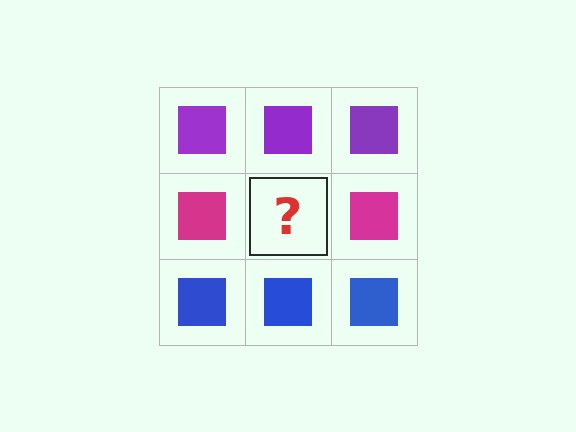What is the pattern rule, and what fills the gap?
The rule is that each row has a consistent color. The gap should be filled with a magenta square.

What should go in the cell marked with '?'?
The missing cell should contain a magenta square.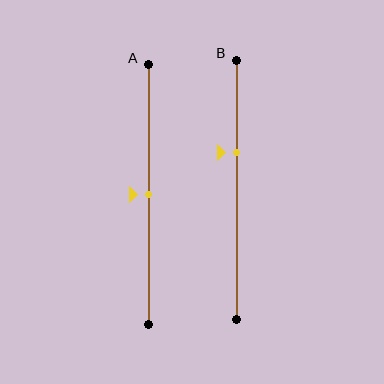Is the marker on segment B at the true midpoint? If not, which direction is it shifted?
No, the marker on segment B is shifted upward by about 14% of the segment length.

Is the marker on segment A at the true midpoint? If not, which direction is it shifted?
Yes, the marker on segment A is at the true midpoint.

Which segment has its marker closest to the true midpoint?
Segment A has its marker closest to the true midpoint.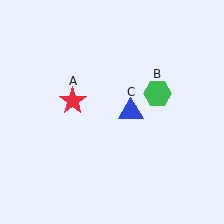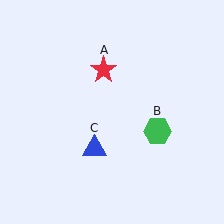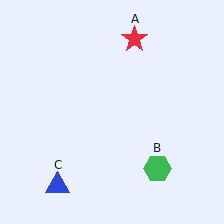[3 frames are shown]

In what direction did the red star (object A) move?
The red star (object A) moved up and to the right.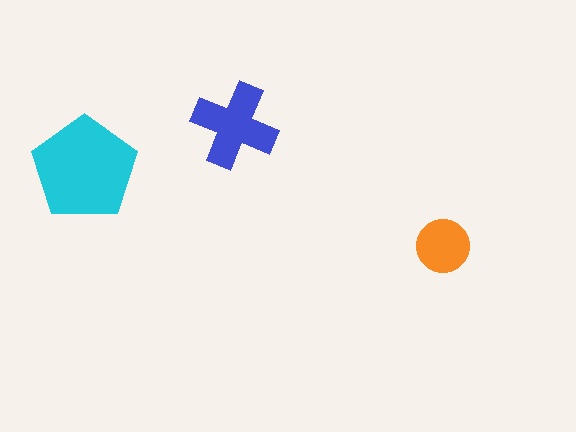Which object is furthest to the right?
The orange circle is rightmost.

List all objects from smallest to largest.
The orange circle, the blue cross, the cyan pentagon.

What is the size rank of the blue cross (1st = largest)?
2nd.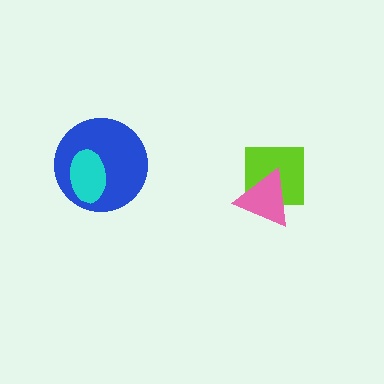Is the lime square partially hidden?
Yes, it is partially covered by another shape.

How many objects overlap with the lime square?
1 object overlaps with the lime square.